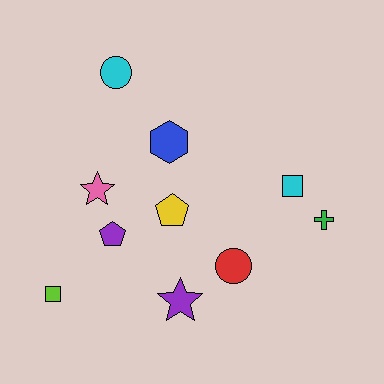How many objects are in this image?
There are 10 objects.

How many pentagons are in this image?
There are 2 pentagons.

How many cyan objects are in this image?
There are 2 cyan objects.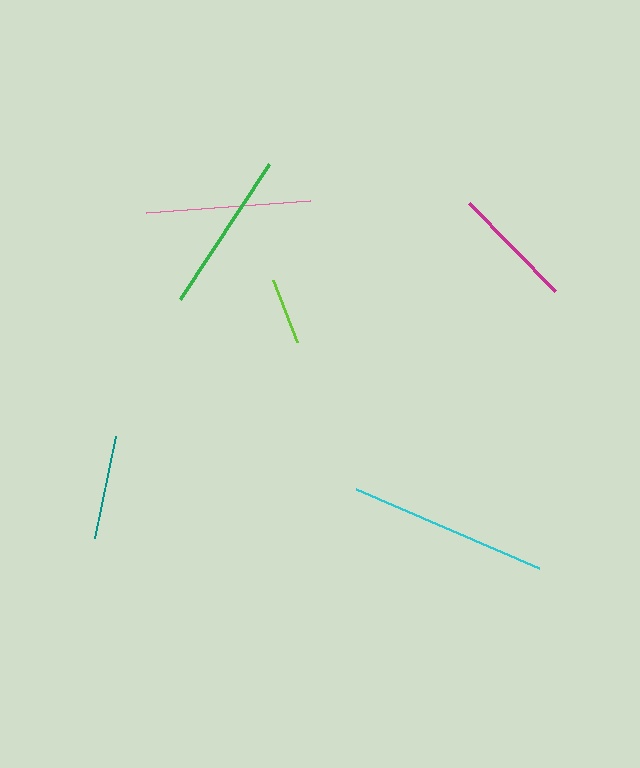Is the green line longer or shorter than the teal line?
The green line is longer than the teal line.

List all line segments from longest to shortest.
From longest to shortest: cyan, pink, green, magenta, teal, lime.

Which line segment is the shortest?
The lime line is the shortest at approximately 67 pixels.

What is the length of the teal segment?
The teal segment is approximately 104 pixels long.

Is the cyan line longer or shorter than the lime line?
The cyan line is longer than the lime line.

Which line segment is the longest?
The cyan line is the longest at approximately 199 pixels.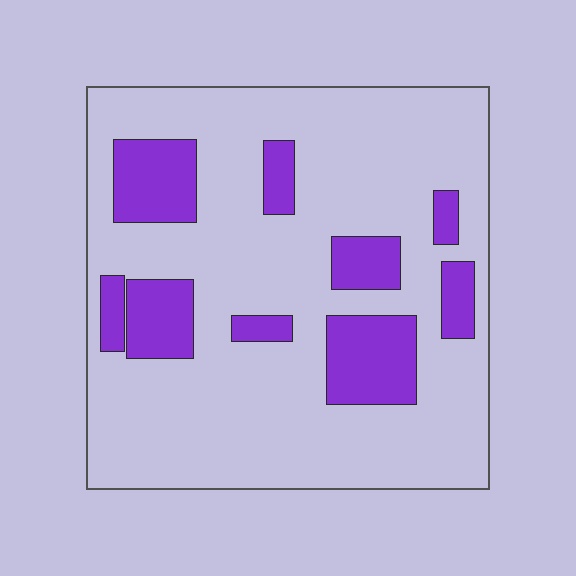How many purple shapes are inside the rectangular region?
9.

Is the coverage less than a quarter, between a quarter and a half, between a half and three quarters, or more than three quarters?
Less than a quarter.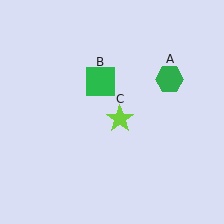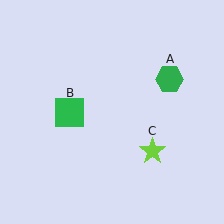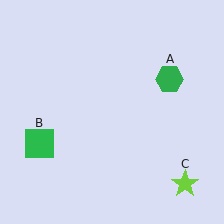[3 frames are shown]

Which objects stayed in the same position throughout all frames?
Green hexagon (object A) remained stationary.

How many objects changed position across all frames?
2 objects changed position: green square (object B), lime star (object C).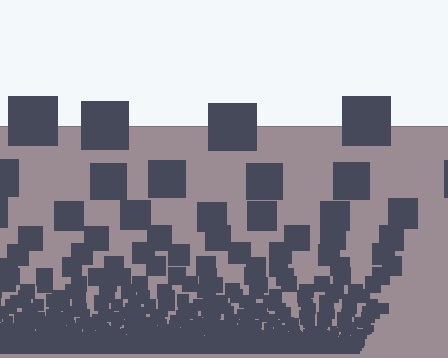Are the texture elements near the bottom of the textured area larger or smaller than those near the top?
Smaller. The gradient is inverted — elements near the bottom are smaller and denser.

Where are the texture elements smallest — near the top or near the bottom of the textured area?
Near the bottom.